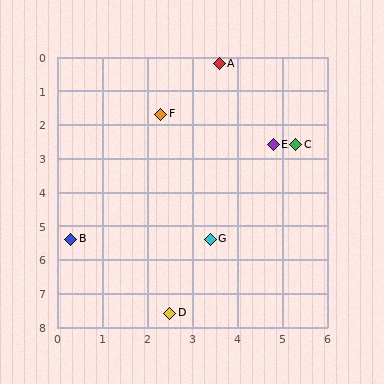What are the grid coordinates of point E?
Point E is at approximately (4.8, 2.6).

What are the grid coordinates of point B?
Point B is at approximately (0.3, 5.4).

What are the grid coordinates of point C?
Point C is at approximately (5.3, 2.6).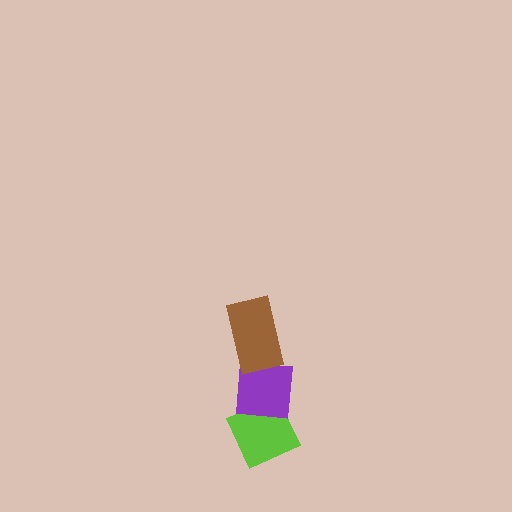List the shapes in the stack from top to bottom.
From top to bottom: the brown rectangle, the purple square, the lime diamond.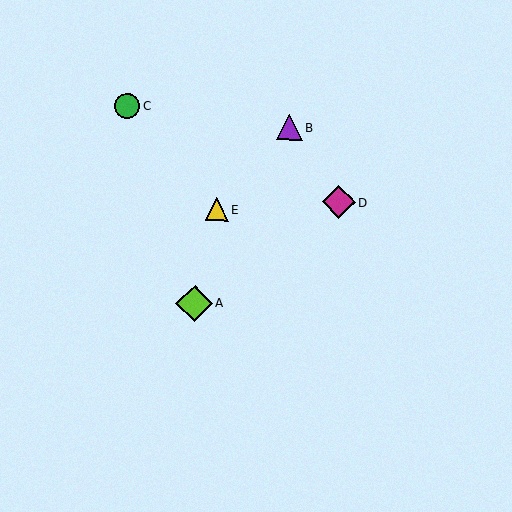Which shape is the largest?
The lime diamond (labeled A) is the largest.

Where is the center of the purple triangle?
The center of the purple triangle is at (290, 127).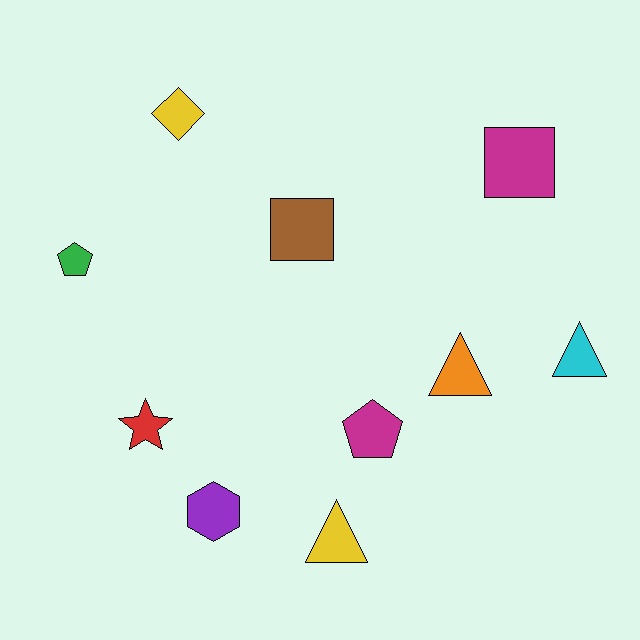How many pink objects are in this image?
There are no pink objects.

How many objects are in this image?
There are 10 objects.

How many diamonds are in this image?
There is 1 diamond.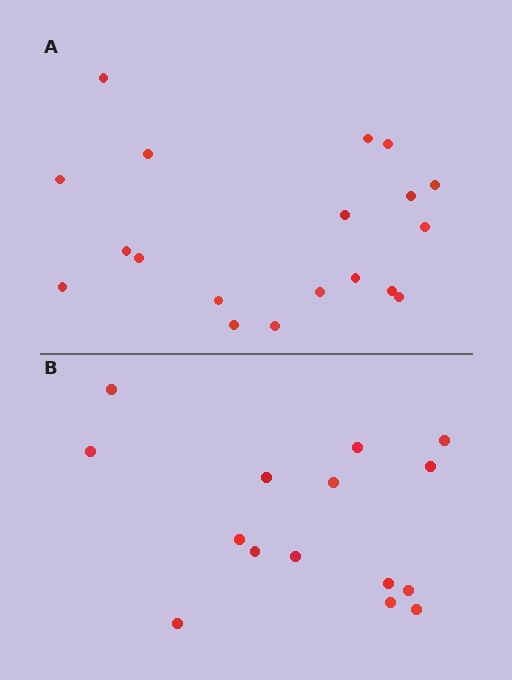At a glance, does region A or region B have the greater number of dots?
Region A (the top region) has more dots.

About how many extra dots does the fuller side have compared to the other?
Region A has about 4 more dots than region B.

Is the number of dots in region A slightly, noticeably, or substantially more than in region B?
Region A has noticeably more, but not dramatically so. The ratio is roughly 1.3 to 1.